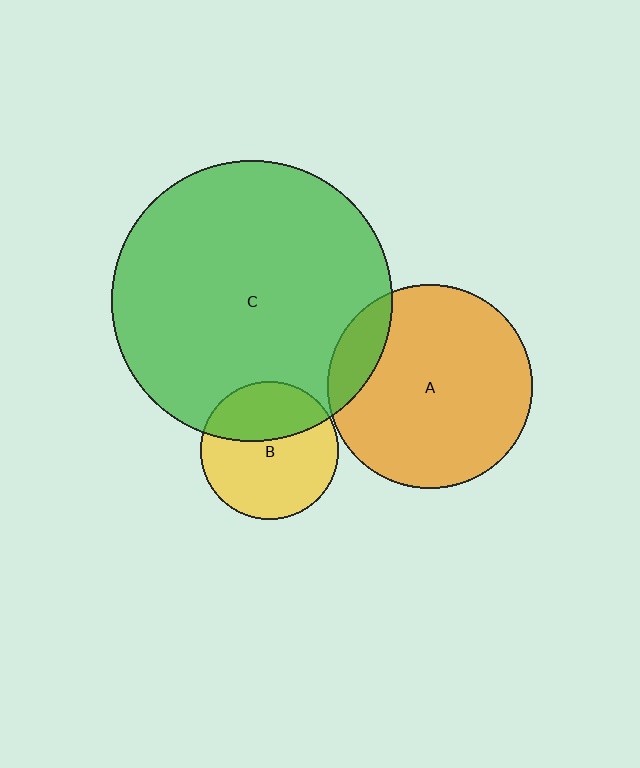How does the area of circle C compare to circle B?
Approximately 4.2 times.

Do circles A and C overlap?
Yes.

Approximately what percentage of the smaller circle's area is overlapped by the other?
Approximately 15%.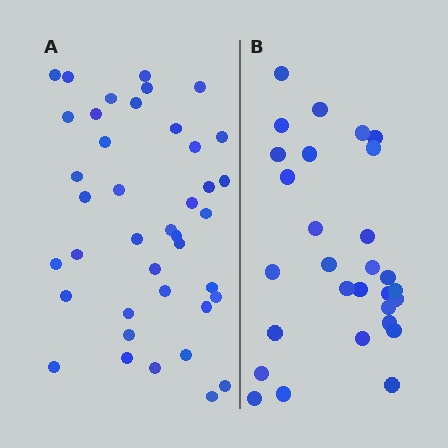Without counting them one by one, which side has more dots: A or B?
Region A (the left region) has more dots.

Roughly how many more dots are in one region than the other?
Region A has roughly 12 or so more dots than region B.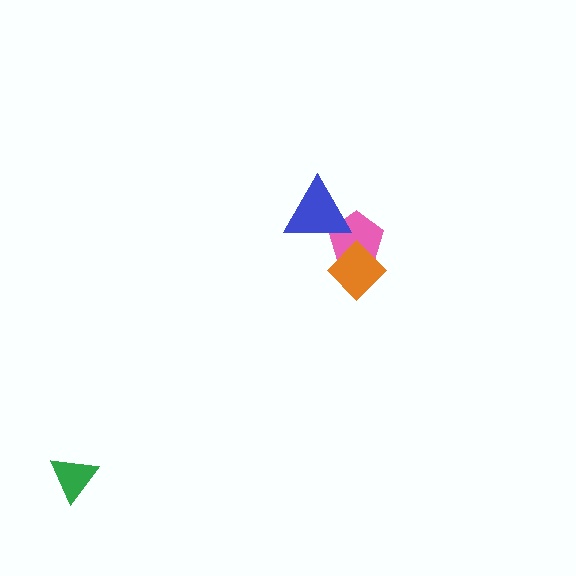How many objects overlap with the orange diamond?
1 object overlaps with the orange diamond.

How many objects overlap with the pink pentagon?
2 objects overlap with the pink pentagon.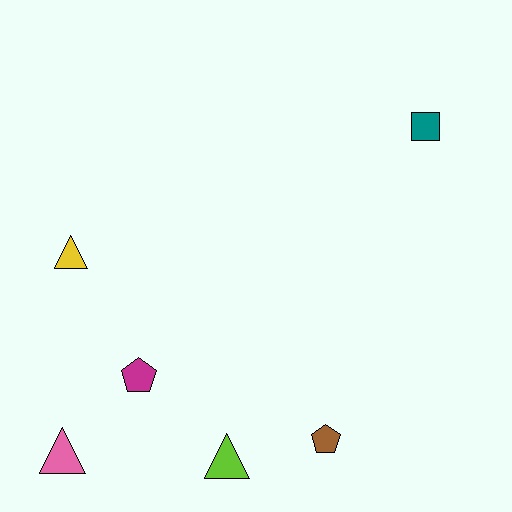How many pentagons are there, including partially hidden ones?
There are 2 pentagons.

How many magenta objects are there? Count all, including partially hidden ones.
There is 1 magenta object.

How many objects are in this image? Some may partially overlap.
There are 6 objects.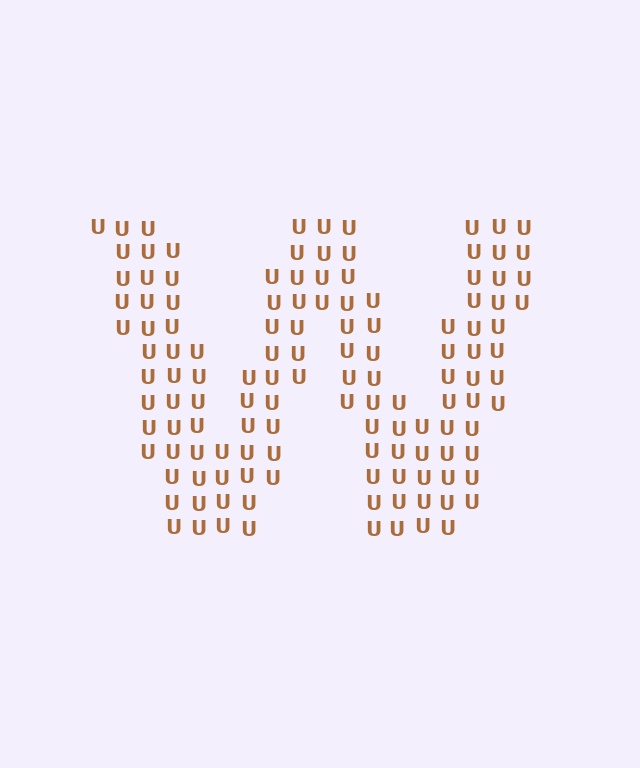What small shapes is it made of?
It is made of small letter U's.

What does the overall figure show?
The overall figure shows the letter W.